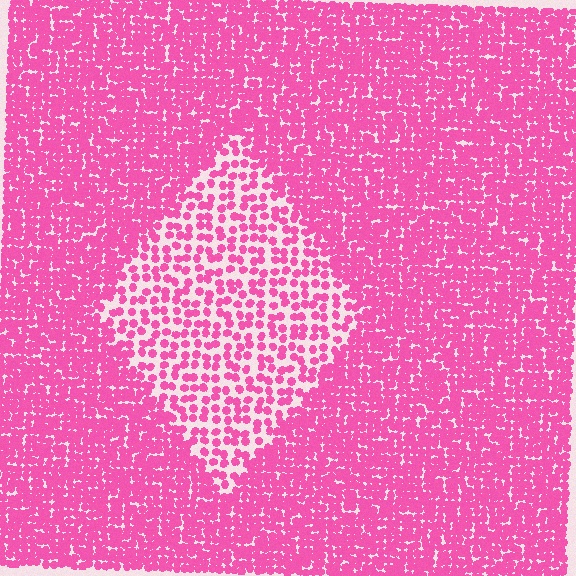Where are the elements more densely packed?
The elements are more densely packed outside the diamond boundary.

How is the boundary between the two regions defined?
The boundary is defined by a change in element density (approximately 2.2x ratio). All elements are the same color, size, and shape.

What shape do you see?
I see a diamond.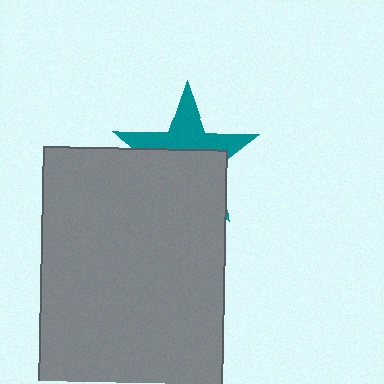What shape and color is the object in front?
The object in front is a gray rectangle.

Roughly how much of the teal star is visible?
A small part of it is visible (roughly 44%).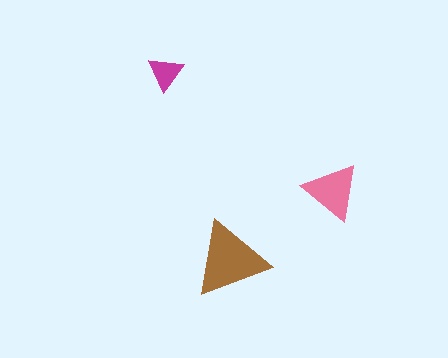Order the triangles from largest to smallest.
the brown one, the pink one, the magenta one.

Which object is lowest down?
The brown triangle is bottommost.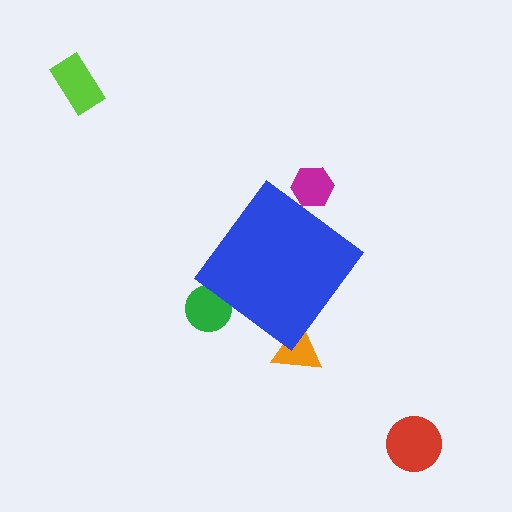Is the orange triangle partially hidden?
Yes, the orange triangle is partially hidden behind the blue diamond.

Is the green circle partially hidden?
Yes, the green circle is partially hidden behind the blue diamond.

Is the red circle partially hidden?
No, the red circle is fully visible.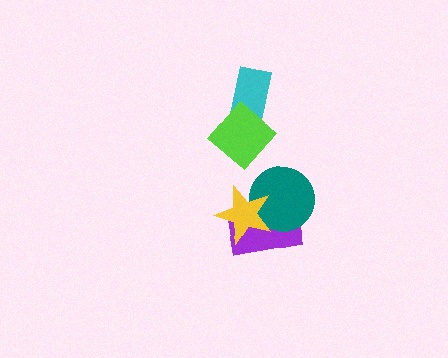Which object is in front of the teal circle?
The yellow star is in front of the teal circle.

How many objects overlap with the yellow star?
2 objects overlap with the yellow star.